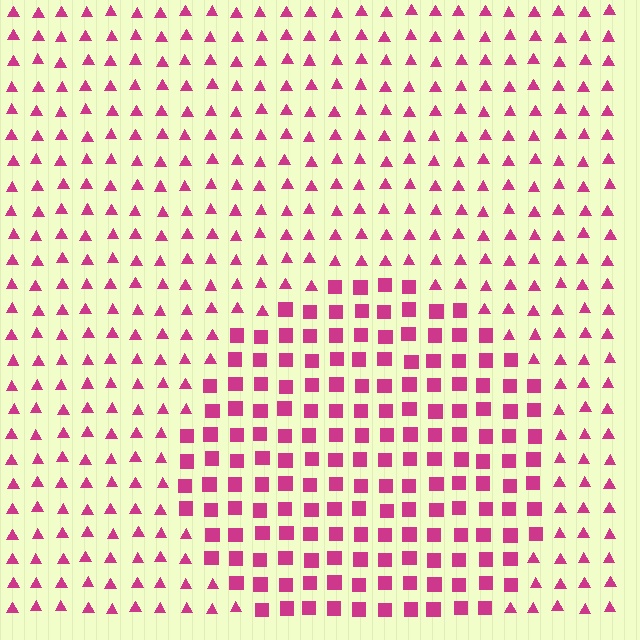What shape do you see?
I see a circle.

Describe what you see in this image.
The image is filled with small magenta elements arranged in a uniform grid. A circle-shaped region contains squares, while the surrounding area contains triangles. The boundary is defined purely by the change in element shape.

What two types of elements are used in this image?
The image uses squares inside the circle region and triangles outside it.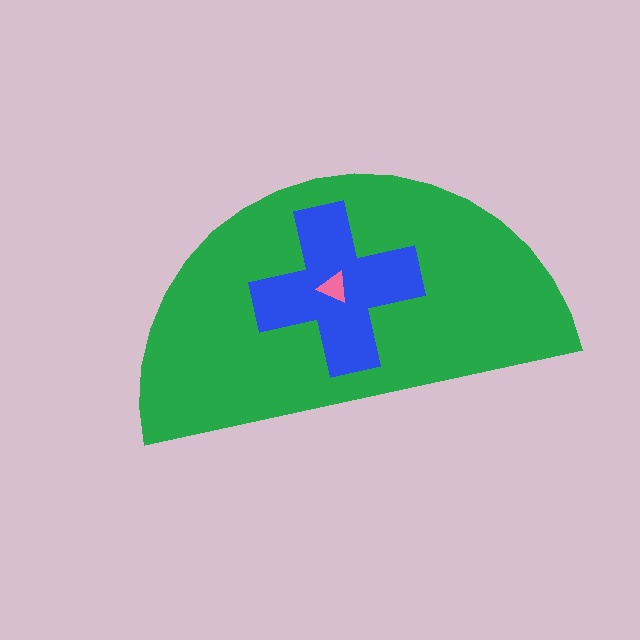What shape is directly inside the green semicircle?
The blue cross.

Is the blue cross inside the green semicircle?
Yes.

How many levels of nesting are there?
3.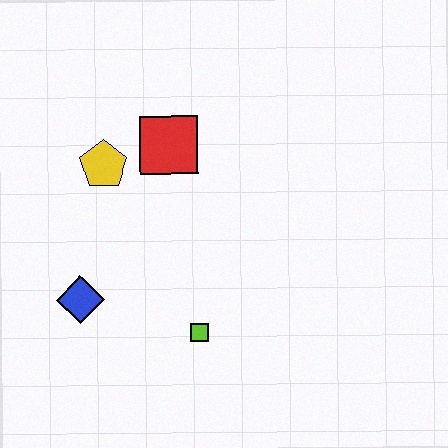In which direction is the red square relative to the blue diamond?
The red square is above the blue diamond.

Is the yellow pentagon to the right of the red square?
No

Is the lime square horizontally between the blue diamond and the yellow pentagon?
No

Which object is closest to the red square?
The yellow pentagon is closest to the red square.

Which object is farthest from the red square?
The lime square is farthest from the red square.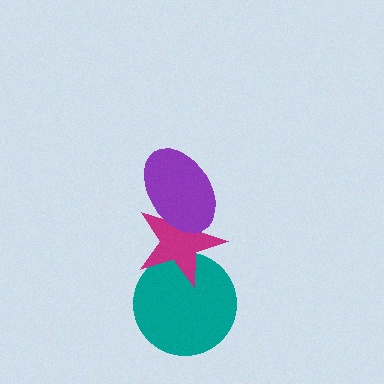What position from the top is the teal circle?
The teal circle is 3rd from the top.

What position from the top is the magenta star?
The magenta star is 2nd from the top.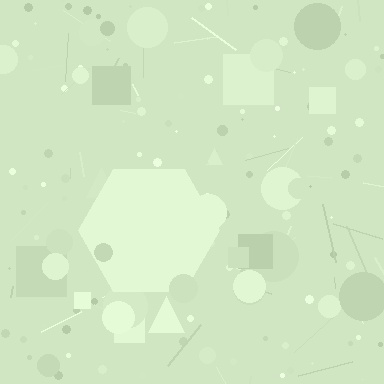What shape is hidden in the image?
A hexagon is hidden in the image.